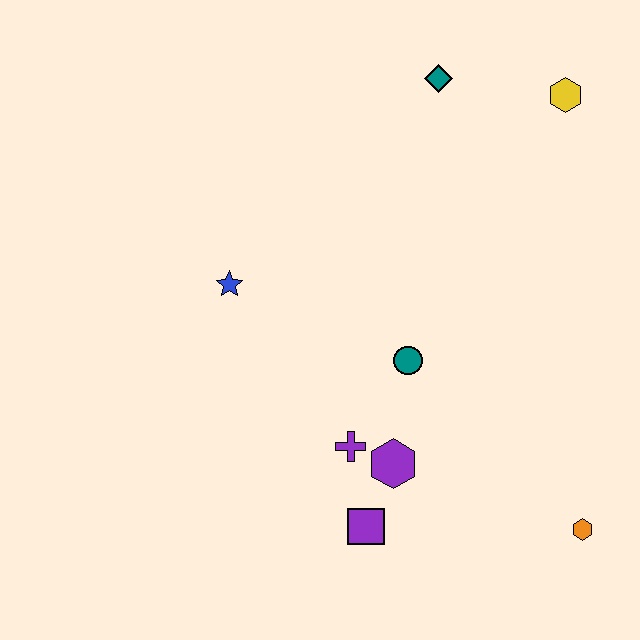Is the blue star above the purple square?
Yes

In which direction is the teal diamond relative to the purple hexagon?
The teal diamond is above the purple hexagon.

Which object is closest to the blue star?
The teal circle is closest to the blue star.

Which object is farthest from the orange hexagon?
The teal diamond is farthest from the orange hexagon.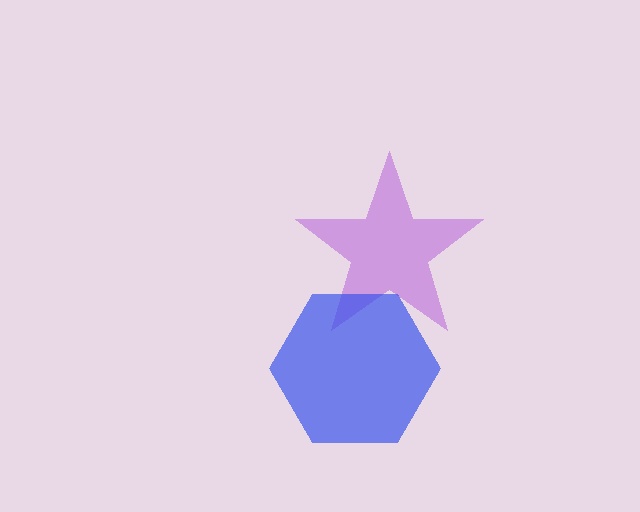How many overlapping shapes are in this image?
There are 2 overlapping shapes in the image.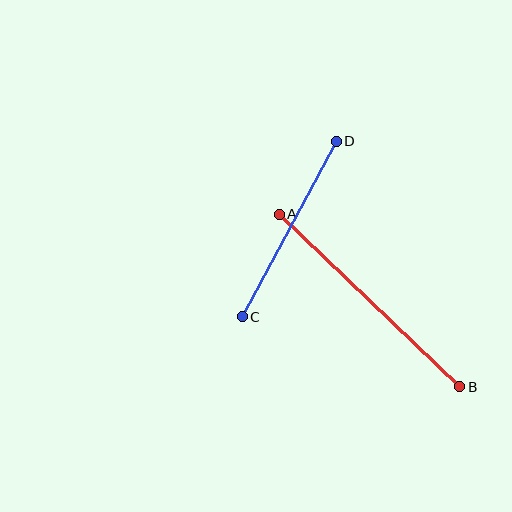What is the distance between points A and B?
The distance is approximately 250 pixels.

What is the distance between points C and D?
The distance is approximately 199 pixels.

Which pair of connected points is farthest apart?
Points A and B are farthest apart.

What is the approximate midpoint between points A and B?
The midpoint is at approximately (369, 301) pixels.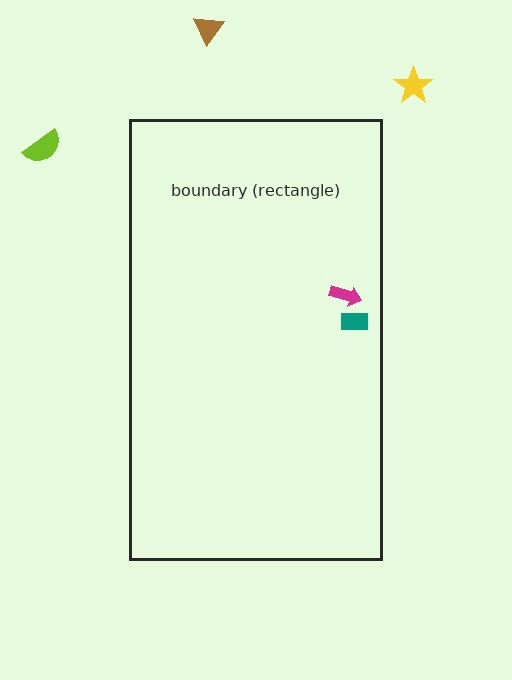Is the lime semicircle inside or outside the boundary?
Outside.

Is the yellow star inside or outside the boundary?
Outside.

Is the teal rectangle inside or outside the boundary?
Inside.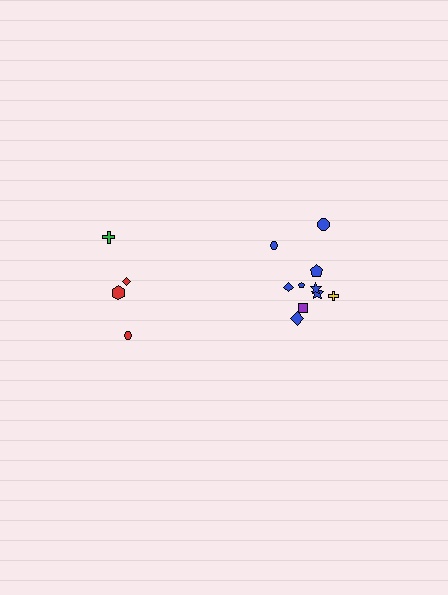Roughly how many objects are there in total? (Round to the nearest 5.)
Roughly 15 objects in total.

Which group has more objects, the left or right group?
The right group.